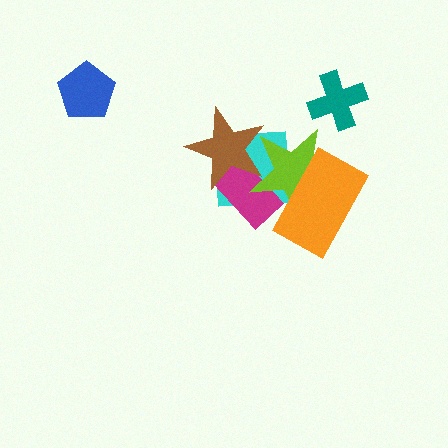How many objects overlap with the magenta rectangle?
3 objects overlap with the magenta rectangle.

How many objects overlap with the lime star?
4 objects overlap with the lime star.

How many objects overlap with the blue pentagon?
0 objects overlap with the blue pentagon.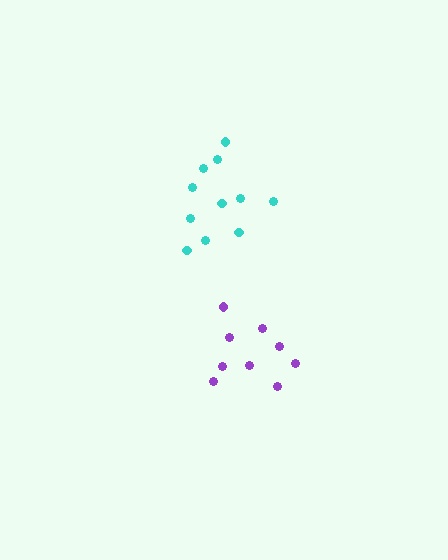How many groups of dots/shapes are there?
There are 2 groups.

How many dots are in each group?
Group 1: 11 dots, Group 2: 9 dots (20 total).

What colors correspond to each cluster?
The clusters are colored: cyan, purple.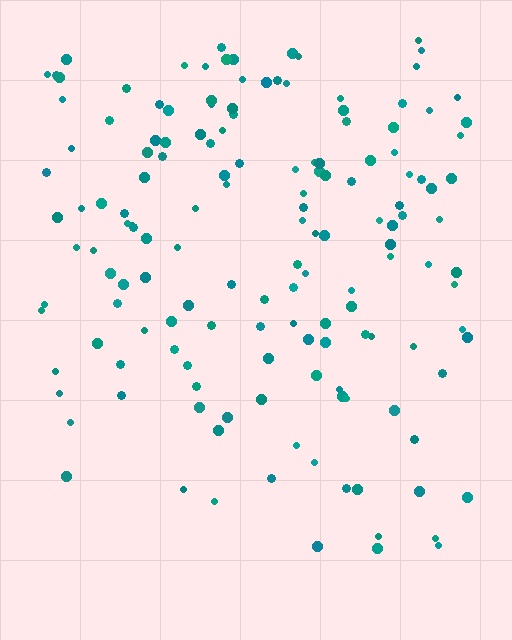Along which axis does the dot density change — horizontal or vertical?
Vertical.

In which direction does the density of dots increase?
From bottom to top, with the top side densest.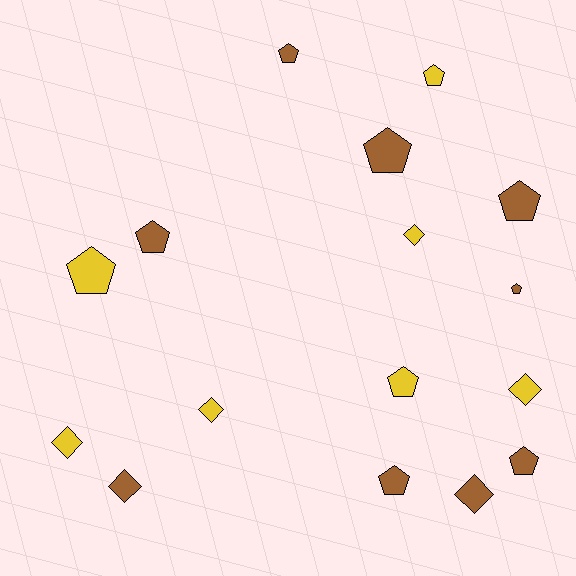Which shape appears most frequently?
Pentagon, with 10 objects.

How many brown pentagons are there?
There are 7 brown pentagons.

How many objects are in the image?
There are 16 objects.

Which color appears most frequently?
Brown, with 9 objects.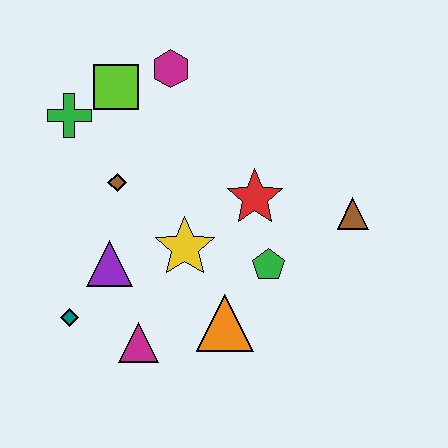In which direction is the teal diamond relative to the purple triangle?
The teal diamond is below the purple triangle.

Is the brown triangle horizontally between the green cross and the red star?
No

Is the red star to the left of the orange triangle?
No